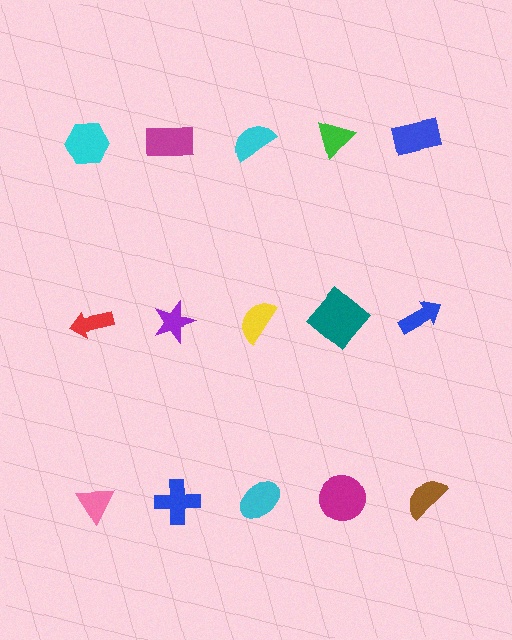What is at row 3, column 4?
A magenta circle.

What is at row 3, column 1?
A pink triangle.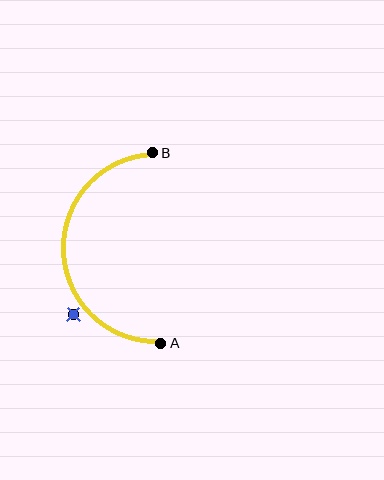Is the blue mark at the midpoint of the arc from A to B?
No — the blue mark does not lie on the arc at all. It sits slightly outside the curve.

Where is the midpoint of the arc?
The arc midpoint is the point on the curve farthest from the straight line joining A and B. It sits to the left of that line.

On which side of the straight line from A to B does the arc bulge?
The arc bulges to the left of the straight line connecting A and B.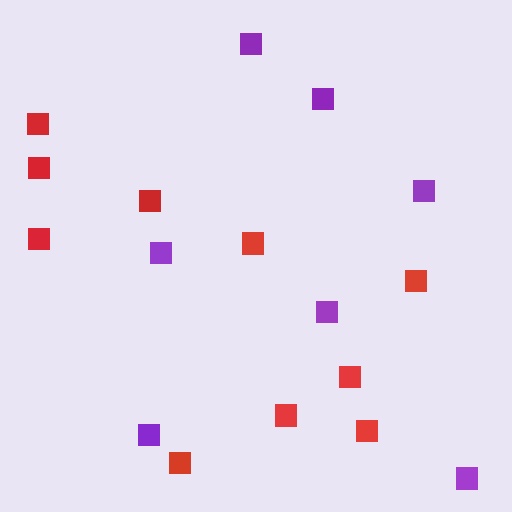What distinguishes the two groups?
There are 2 groups: one group of red squares (10) and one group of purple squares (7).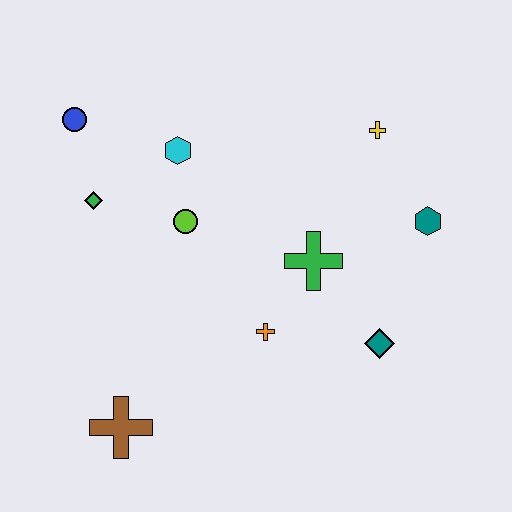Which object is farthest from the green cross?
The blue circle is farthest from the green cross.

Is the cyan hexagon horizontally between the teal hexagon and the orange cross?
No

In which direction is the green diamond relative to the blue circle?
The green diamond is below the blue circle.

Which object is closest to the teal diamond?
The green cross is closest to the teal diamond.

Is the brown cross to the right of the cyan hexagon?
No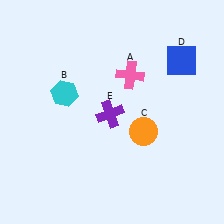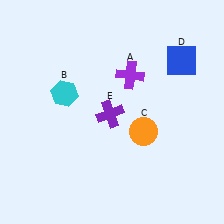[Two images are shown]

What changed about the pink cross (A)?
In Image 1, A is pink. In Image 2, it changed to purple.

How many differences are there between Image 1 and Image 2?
There is 1 difference between the two images.